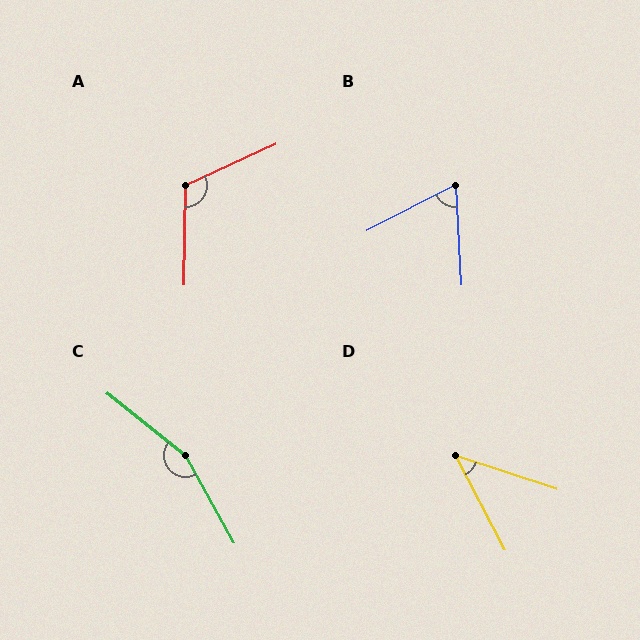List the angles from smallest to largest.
D (44°), B (66°), A (115°), C (158°).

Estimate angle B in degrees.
Approximately 66 degrees.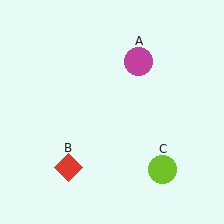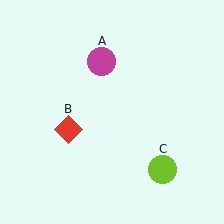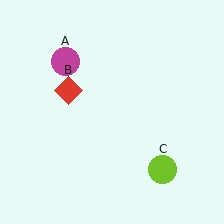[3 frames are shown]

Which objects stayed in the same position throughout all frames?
Lime circle (object C) remained stationary.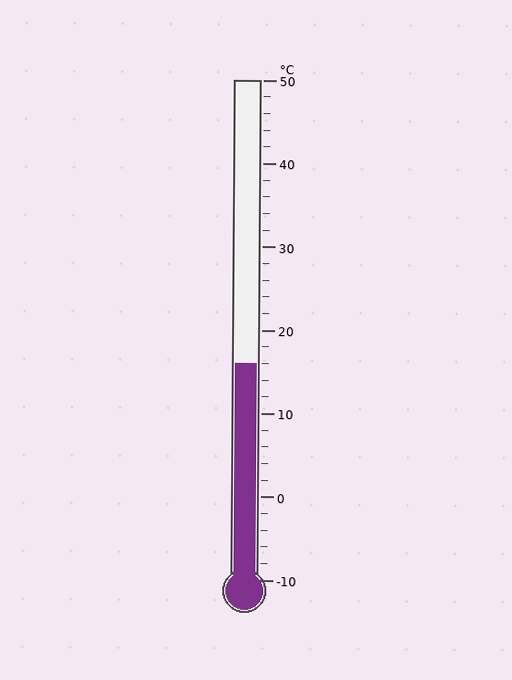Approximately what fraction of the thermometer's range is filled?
The thermometer is filled to approximately 45% of its range.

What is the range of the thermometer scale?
The thermometer scale ranges from -10°C to 50°C.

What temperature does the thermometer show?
The thermometer shows approximately 16°C.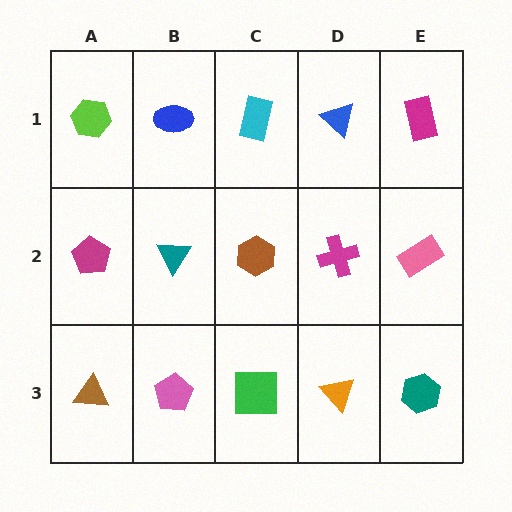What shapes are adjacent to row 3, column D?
A magenta cross (row 2, column D), a green square (row 3, column C), a teal hexagon (row 3, column E).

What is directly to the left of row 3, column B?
A brown triangle.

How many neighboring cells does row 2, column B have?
4.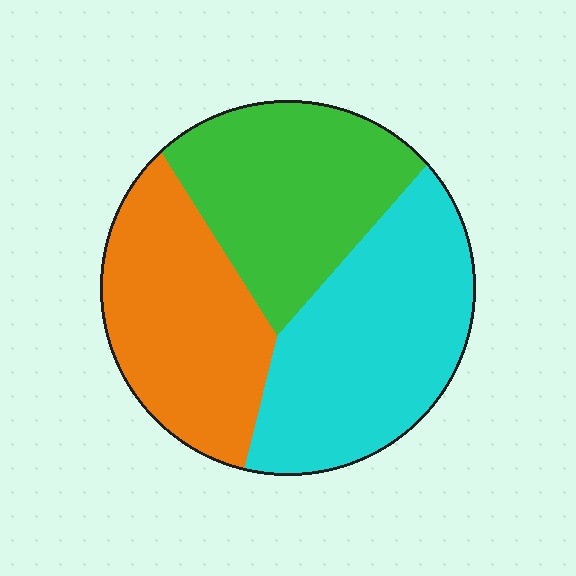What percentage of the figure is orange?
Orange takes up about one third (1/3) of the figure.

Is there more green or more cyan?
Cyan.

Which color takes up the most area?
Cyan, at roughly 40%.